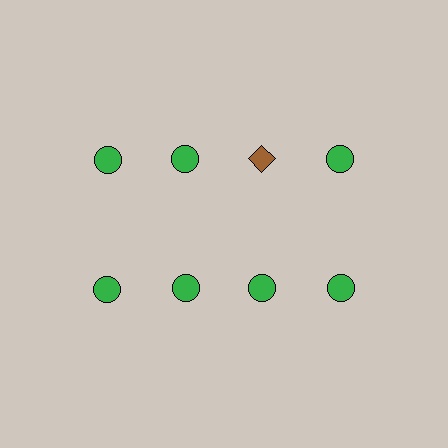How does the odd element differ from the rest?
It differs in both color (brown instead of green) and shape (diamond instead of circle).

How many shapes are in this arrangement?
There are 8 shapes arranged in a grid pattern.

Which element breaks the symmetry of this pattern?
The brown diamond in the top row, center column breaks the symmetry. All other shapes are green circles.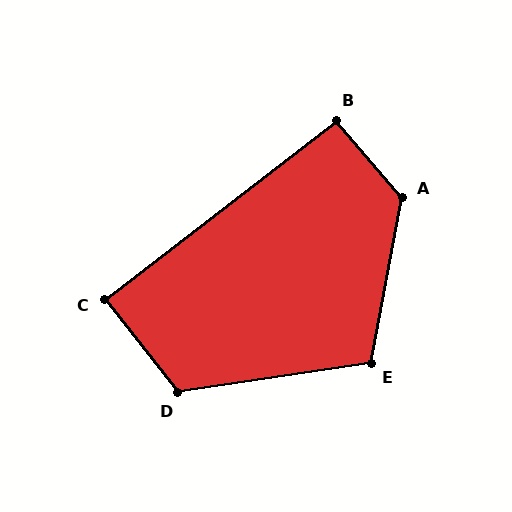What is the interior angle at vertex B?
Approximately 93 degrees (approximately right).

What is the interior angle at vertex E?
Approximately 109 degrees (obtuse).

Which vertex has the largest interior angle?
A, at approximately 129 degrees.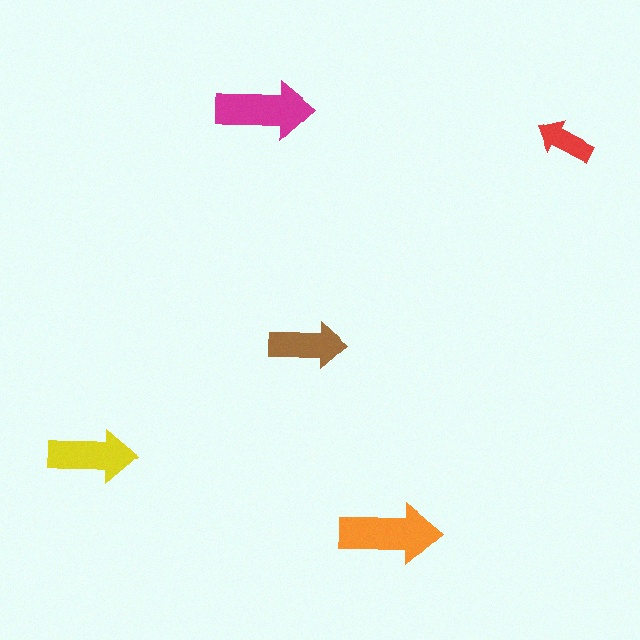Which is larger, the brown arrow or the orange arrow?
The orange one.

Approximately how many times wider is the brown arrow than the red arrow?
About 1.5 times wider.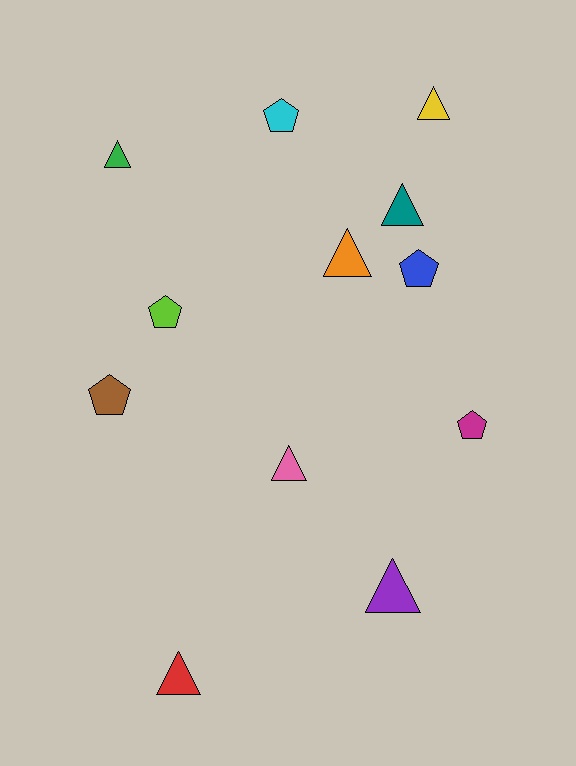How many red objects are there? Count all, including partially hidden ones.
There is 1 red object.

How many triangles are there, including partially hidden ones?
There are 7 triangles.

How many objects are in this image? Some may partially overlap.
There are 12 objects.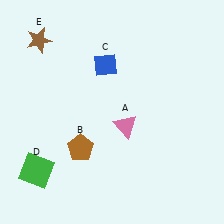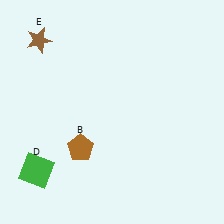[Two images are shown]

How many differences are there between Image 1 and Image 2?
There are 2 differences between the two images.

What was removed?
The pink triangle (A), the blue diamond (C) were removed in Image 2.